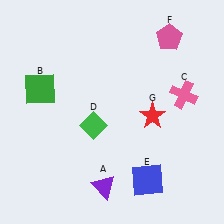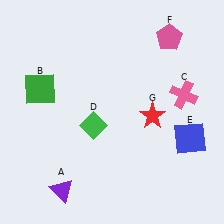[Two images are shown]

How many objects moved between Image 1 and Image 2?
2 objects moved between the two images.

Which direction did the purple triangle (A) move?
The purple triangle (A) moved left.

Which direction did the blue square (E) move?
The blue square (E) moved right.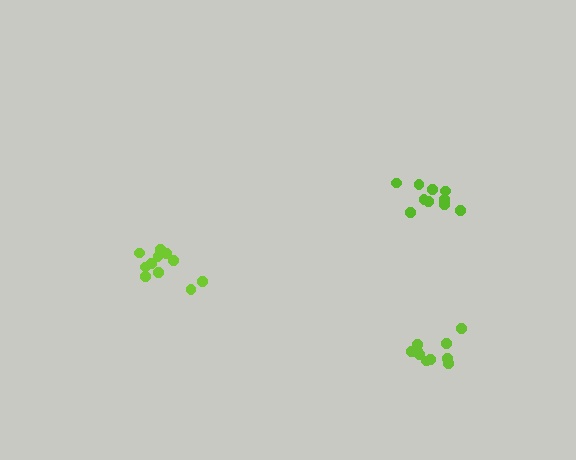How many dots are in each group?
Group 1: 11 dots, Group 2: 11 dots, Group 3: 10 dots (32 total).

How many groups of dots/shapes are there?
There are 3 groups.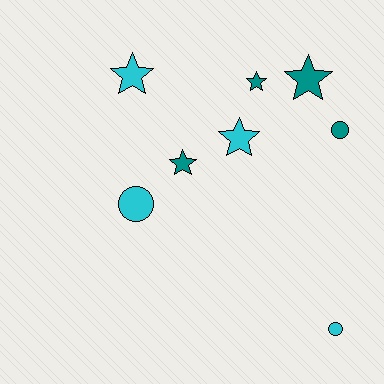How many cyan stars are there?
There are 2 cyan stars.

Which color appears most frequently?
Teal, with 4 objects.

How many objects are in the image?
There are 8 objects.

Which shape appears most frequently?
Star, with 5 objects.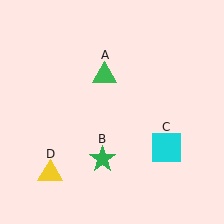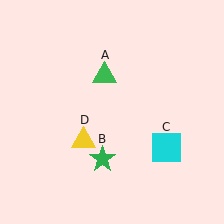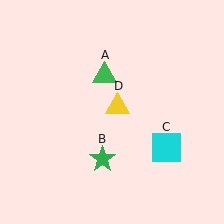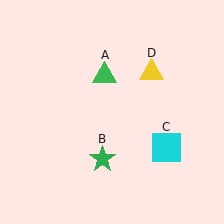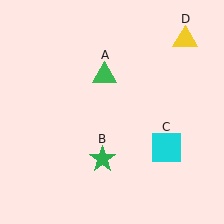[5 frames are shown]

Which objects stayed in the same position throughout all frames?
Green triangle (object A) and green star (object B) and cyan square (object C) remained stationary.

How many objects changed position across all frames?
1 object changed position: yellow triangle (object D).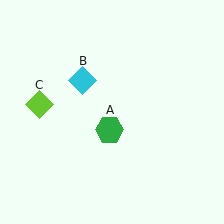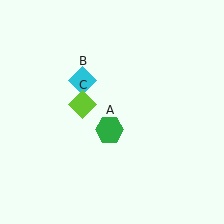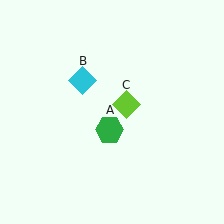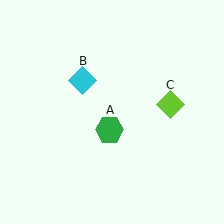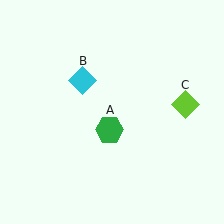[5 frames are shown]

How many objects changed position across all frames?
1 object changed position: lime diamond (object C).